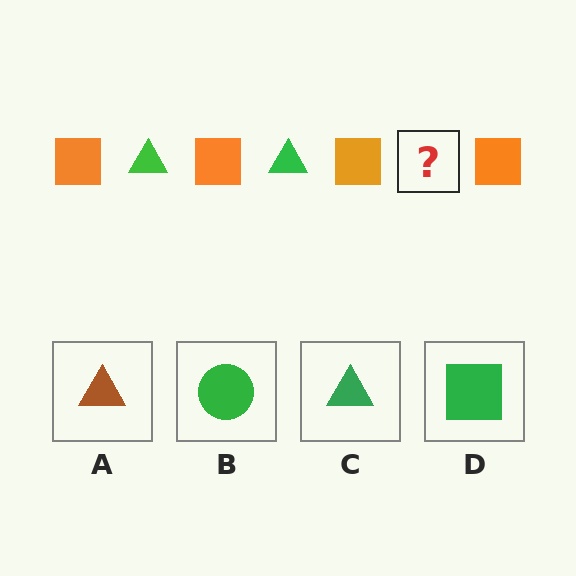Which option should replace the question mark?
Option C.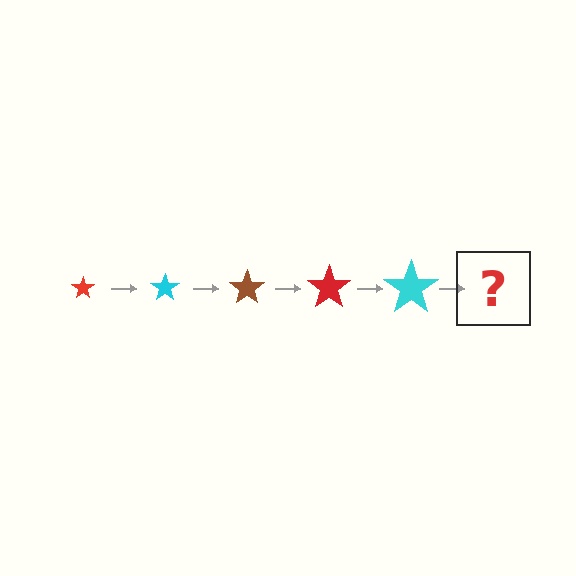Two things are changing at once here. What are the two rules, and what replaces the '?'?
The two rules are that the star grows larger each step and the color cycles through red, cyan, and brown. The '?' should be a brown star, larger than the previous one.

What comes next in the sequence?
The next element should be a brown star, larger than the previous one.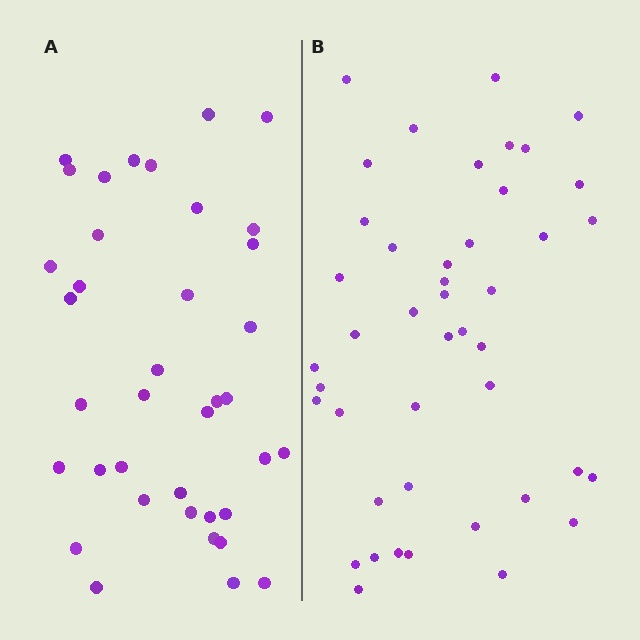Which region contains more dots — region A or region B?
Region B (the right region) has more dots.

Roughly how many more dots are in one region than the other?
Region B has about 6 more dots than region A.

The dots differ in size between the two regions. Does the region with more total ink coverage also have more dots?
No. Region A has more total ink coverage because its dots are larger, but region B actually contains more individual dots. Total area can be misleading — the number of items is what matters here.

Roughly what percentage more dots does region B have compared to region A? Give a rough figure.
About 15% more.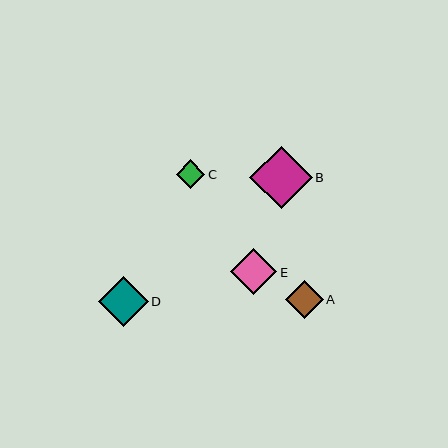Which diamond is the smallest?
Diamond C is the smallest with a size of approximately 29 pixels.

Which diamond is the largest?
Diamond B is the largest with a size of approximately 62 pixels.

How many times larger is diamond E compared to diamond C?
Diamond E is approximately 1.6 times the size of diamond C.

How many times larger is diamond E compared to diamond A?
Diamond E is approximately 1.2 times the size of diamond A.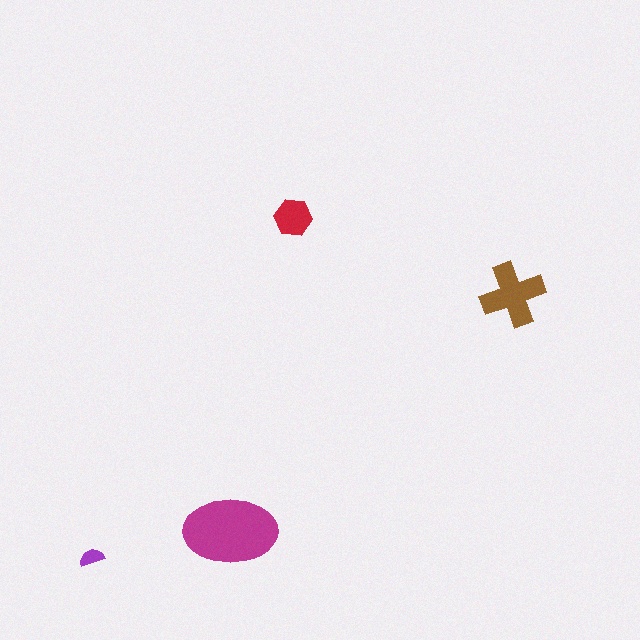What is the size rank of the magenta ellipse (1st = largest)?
1st.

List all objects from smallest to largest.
The purple semicircle, the red hexagon, the brown cross, the magenta ellipse.